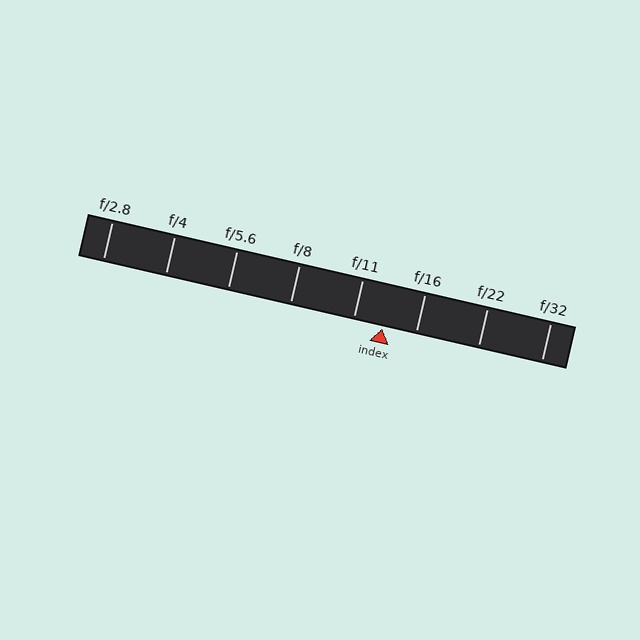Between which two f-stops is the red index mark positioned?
The index mark is between f/11 and f/16.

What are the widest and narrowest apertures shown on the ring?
The widest aperture shown is f/2.8 and the narrowest is f/32.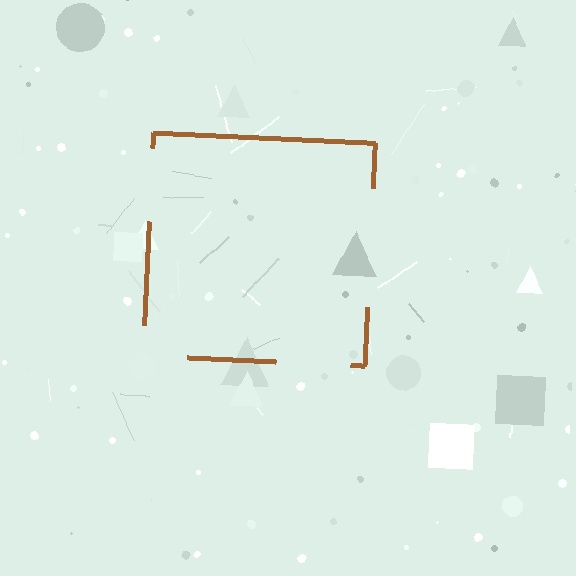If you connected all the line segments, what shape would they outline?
They would outline a square.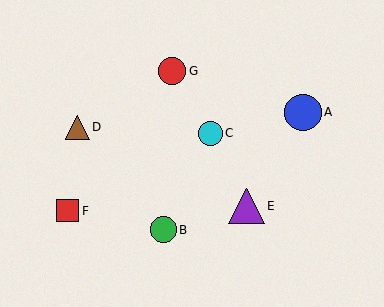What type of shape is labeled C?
Shape C is a cyan circle.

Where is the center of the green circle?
The center of the green circle is at (163, 230).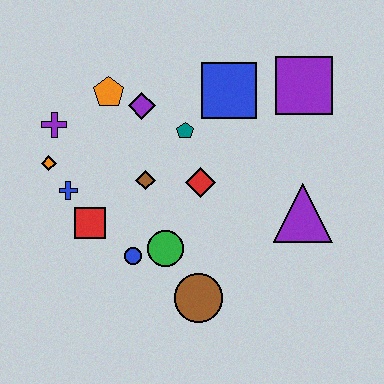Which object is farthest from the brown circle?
The purple square is farthest from the brown circle.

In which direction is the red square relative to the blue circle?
The red square is to the left of the blue circle.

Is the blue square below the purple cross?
No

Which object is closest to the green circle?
The blue circle is closest to the green circle.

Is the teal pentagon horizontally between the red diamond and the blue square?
No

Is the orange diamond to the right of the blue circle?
No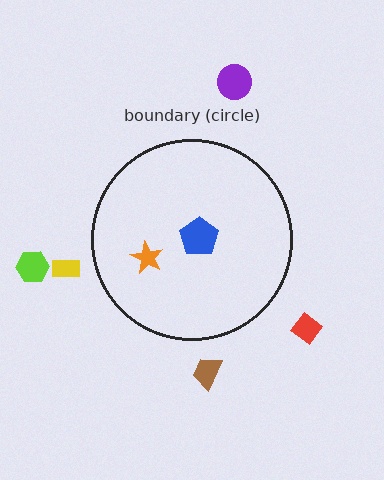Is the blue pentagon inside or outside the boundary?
Inside.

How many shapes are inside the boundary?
2 inside, 5 outside.